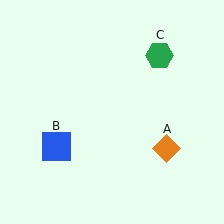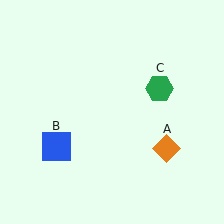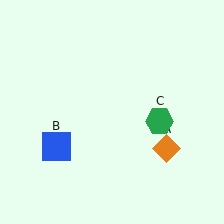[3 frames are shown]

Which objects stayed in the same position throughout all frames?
Orange diamond (object A) and blue square (object B) remained stationary.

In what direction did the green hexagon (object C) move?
The green hexagon (object C) moved down.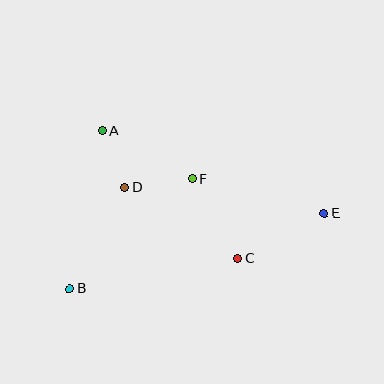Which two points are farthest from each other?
Points B and E are farthest from each other.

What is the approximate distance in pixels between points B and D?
The distance between B and D is approximately 115 pixels.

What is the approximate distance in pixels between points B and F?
The distance between B and F is approximately 165 pixels.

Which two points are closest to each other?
Points A and D are closest to each other.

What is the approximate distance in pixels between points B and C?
The distance between B and C is approximately 171 pixels.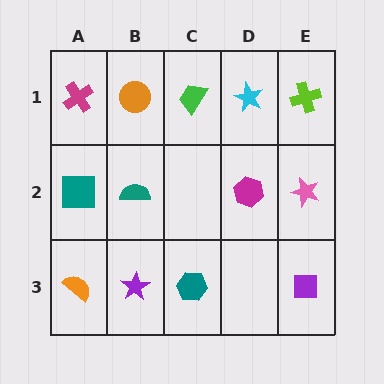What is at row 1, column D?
A cyan star.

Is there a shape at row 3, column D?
No, that cell is empty.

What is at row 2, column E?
A pink star.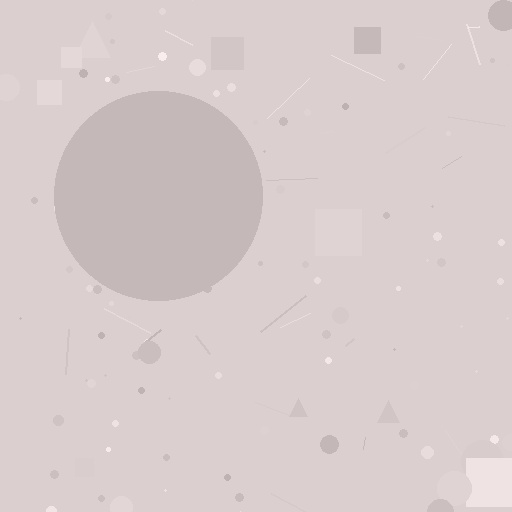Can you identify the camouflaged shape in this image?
The camouflaged shape is a circle.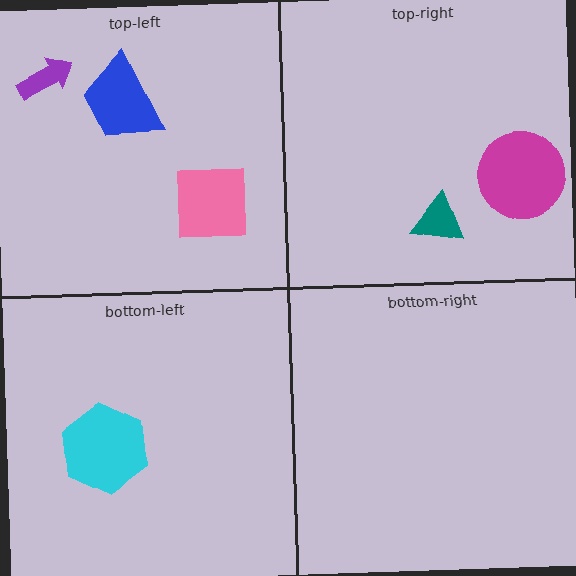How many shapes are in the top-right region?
2.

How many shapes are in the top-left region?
3.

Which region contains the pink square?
The top-left region.